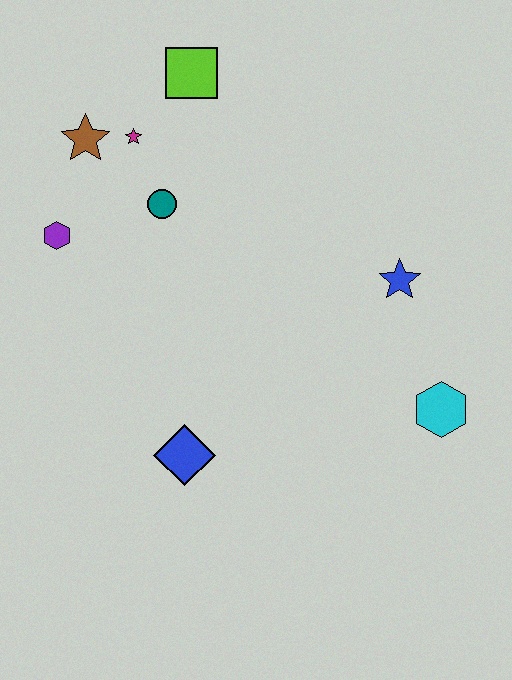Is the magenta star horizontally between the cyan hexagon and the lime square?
No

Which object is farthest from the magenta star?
The cyan hexagon is farthest from the magenta star.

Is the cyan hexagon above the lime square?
No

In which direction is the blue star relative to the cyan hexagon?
The blue star is above the cyan hexagon.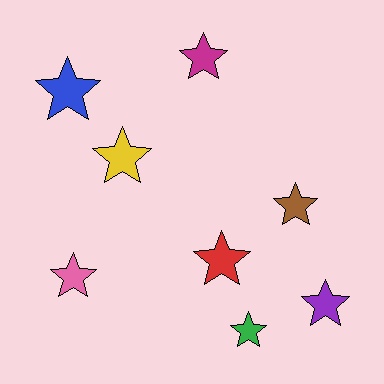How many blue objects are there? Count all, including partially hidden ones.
There is 1 blue object.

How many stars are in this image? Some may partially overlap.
There are 8 stars.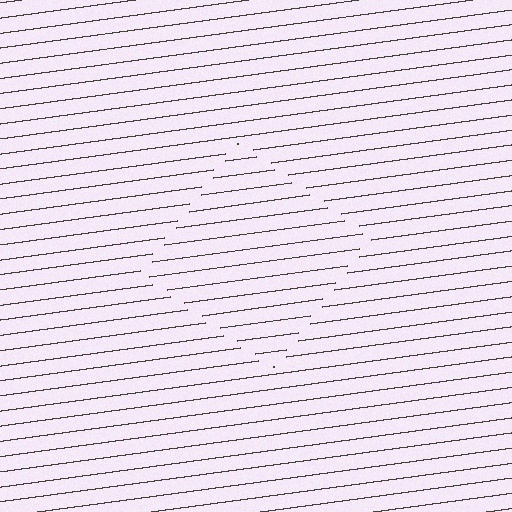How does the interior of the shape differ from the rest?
The interior of the shape contains the same grating, shifted by half a period — the contour is defined by the phase discontinuity where line-ends from the inner and outer gratings abut.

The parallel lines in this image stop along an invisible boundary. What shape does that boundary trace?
An illusory square. The interior of the shape contains the same grating, shifted by half a period — the contour is defined by the phase discontinuity where line-ends from the inner and outer gratings abut.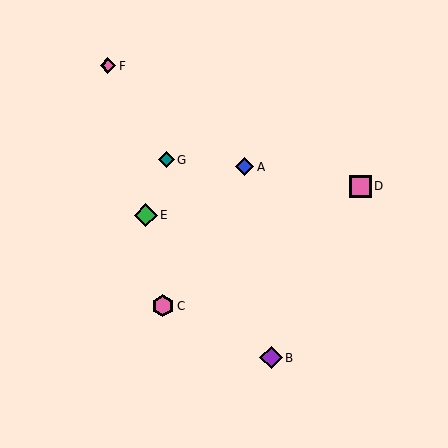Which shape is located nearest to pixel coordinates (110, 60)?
The pink diamond (labeled F) at (108, 66) is nearest to that location.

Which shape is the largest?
The green diamond (labeled E) is the largest.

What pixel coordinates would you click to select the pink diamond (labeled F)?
Click at (108, 66) to select the pink diamond F.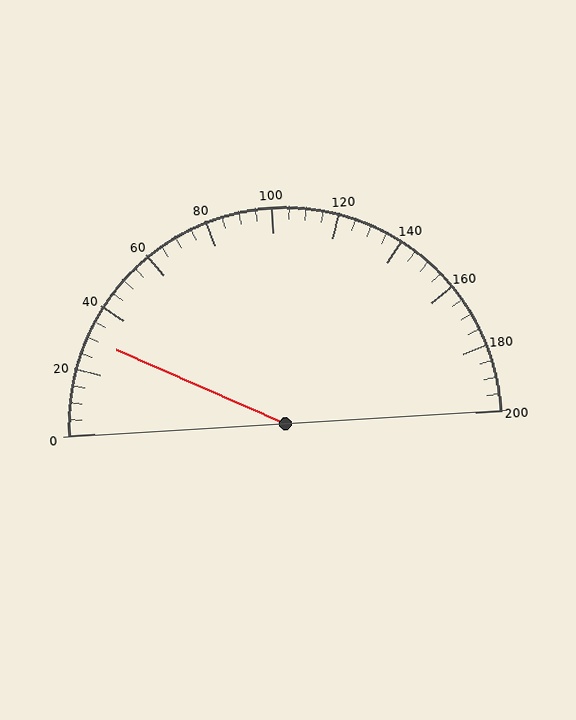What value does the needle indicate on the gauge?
The needle indicates approximately 30.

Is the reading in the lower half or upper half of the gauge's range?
The reading is in the lower half of the range (0 to 200).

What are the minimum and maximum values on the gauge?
The gauge ranges from 0 to 200.